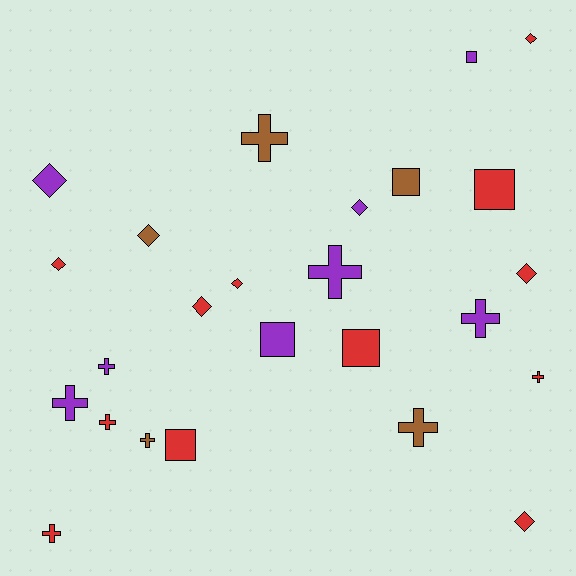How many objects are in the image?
There are 25 objects.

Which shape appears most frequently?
Cross, with 10 objects.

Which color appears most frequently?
Red, with 12 objects.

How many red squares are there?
There are 3 red squares.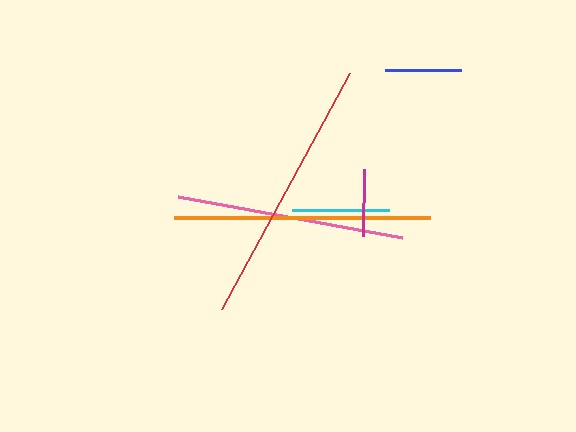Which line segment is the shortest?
The magenta line is the shortest at approximately 67 pixels.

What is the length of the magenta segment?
The magenta segment is approximately 67 pixels long.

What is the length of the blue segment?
The blue segment is approximately 77 pixels long.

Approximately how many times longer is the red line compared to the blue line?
The red line is approximately 3.5 times the length of the blue line.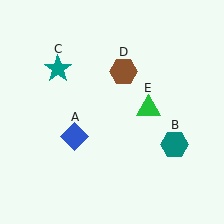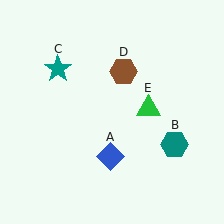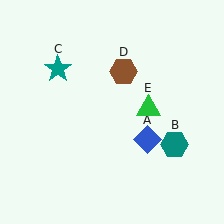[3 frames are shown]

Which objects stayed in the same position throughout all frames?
Teal hexagon (object B) and teal star (object C) and brown hexagon (object D) and green triangle (object E) remained stationary.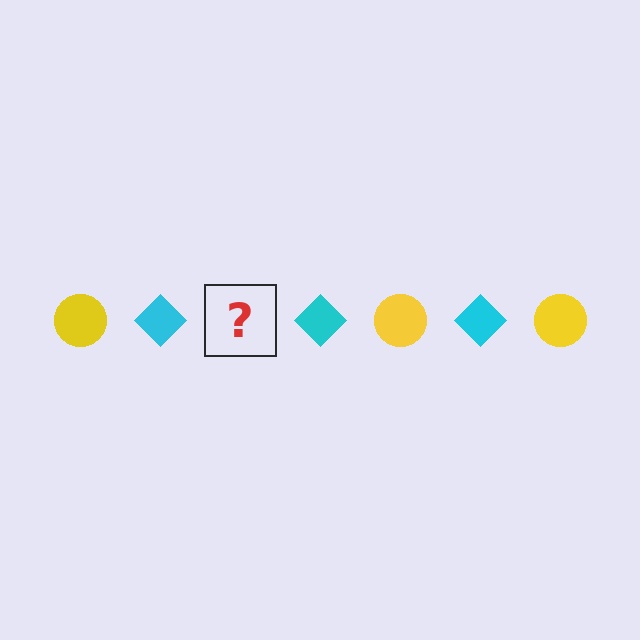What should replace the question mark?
The question mark should be replaced with a yellow circle.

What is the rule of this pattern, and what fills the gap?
The rule is that the pattern alternates between yellow circle and cyan diamond. The gap should be filled with a yellow circle.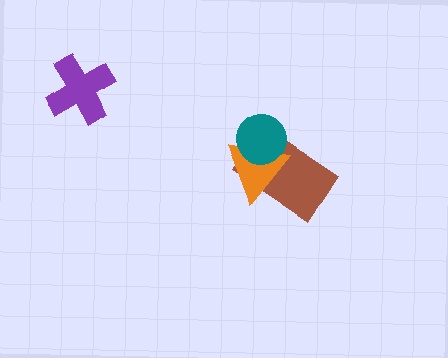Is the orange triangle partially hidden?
Yes, it is partially covered by another shape.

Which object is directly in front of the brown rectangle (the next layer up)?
The orange triangle is directly in front of the brown rectangle.